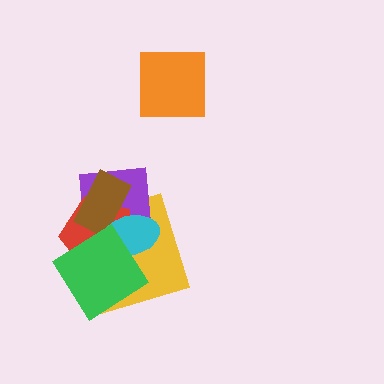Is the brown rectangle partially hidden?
Yes, it is partially covered by another shape.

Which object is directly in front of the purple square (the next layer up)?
The red pentagon is directly in front of the purple square.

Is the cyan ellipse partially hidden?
Yes, it is partially covered by another shape.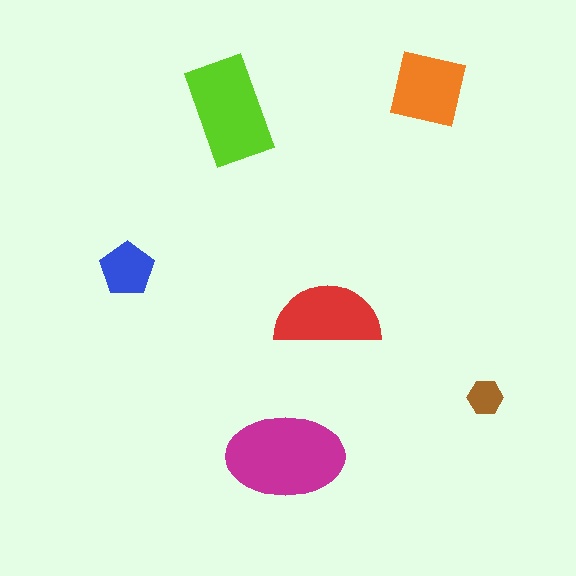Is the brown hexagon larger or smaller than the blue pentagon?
Smaller.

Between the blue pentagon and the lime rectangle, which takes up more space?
The lime rectangle.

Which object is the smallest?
The brown hexagon.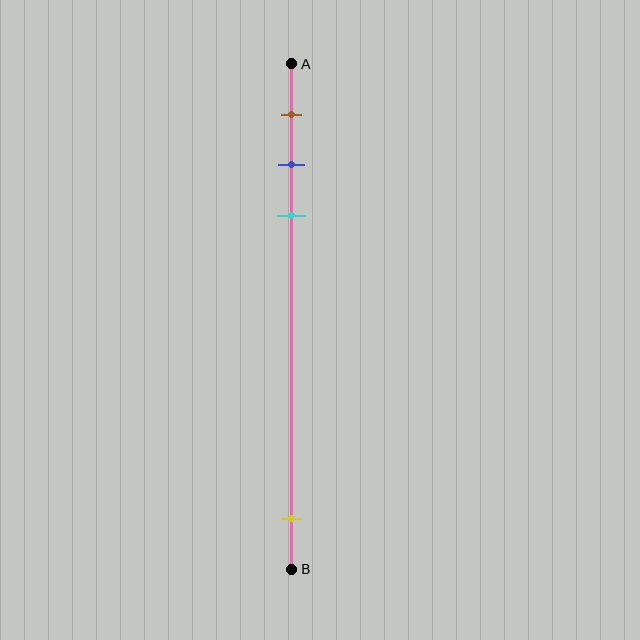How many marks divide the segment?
There are 4 marks dividing the segment.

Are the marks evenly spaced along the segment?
No, the marks are not evenly spaced.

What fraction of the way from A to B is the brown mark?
The brown mark is approximately 10% (0.1) of the way from A to B.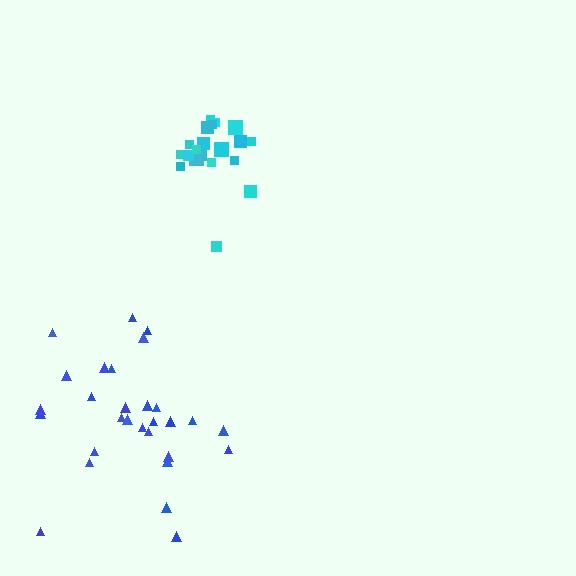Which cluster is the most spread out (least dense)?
Blue.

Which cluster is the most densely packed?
Cyan.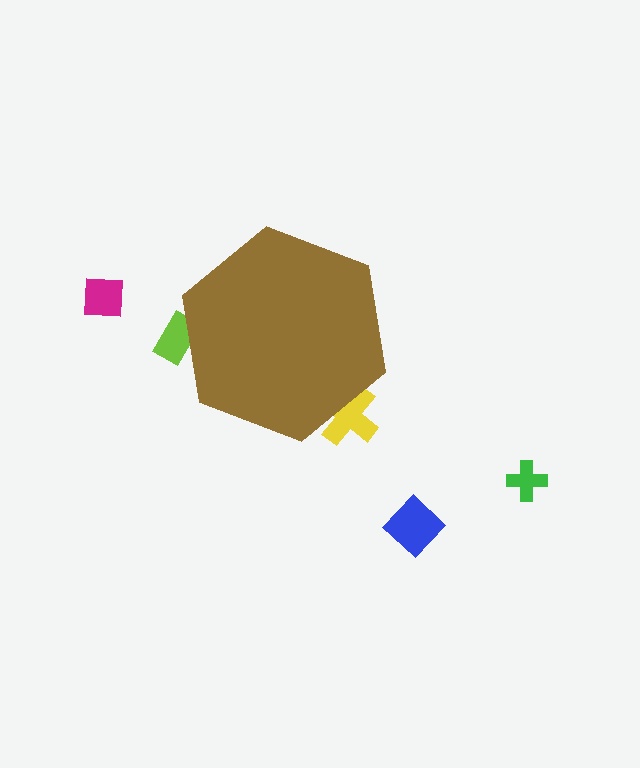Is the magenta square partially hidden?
No, the magenta square is fully visible.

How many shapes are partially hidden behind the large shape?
2 shapes are partially hidden.